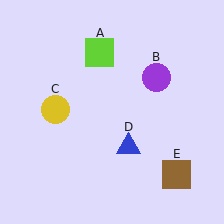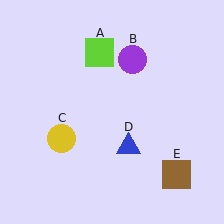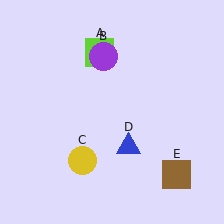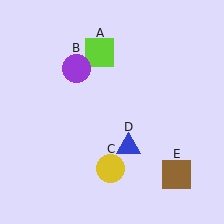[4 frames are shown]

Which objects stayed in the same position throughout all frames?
Lime square (object A) and blue triangle (object D) and brown square (object E) remained stationary.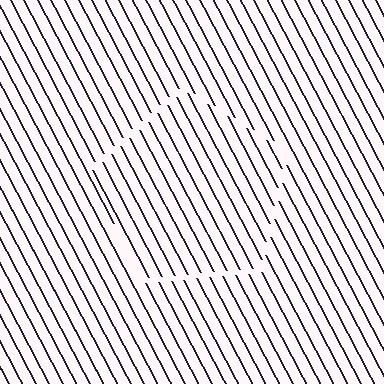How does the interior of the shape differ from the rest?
The interior of the shape contains the same grating, shifted by half a period — the contour is defined by the phase discontinuity where line-ends from the inner and outer gratings abut.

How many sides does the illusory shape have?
5 sides — the line-ends trace a pentagon.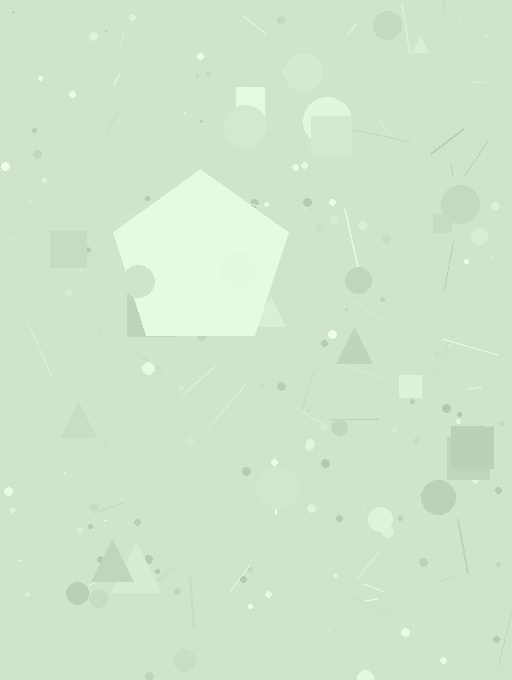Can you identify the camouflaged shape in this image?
The camouflaged shape is a pentagon.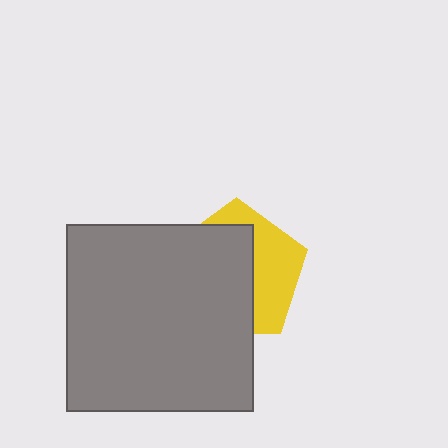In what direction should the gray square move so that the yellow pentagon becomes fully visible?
The gray square should move left. That is the shortest direction to clear the overlap and leave the yellow pentagon fully visible.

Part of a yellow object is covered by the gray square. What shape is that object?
It is a pentagon.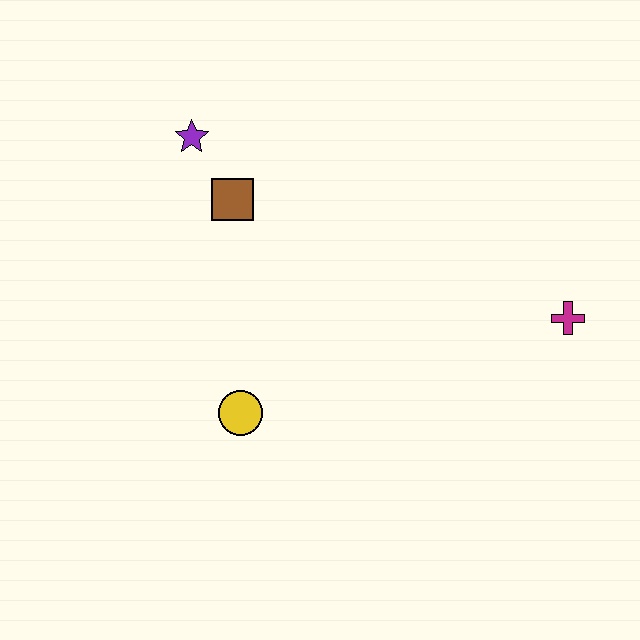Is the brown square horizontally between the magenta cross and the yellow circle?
No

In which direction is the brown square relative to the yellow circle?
The brown square is above the yellow circle.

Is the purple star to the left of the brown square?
Yes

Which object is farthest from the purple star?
The magenta cross is farthest from the purple star.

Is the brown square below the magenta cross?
No